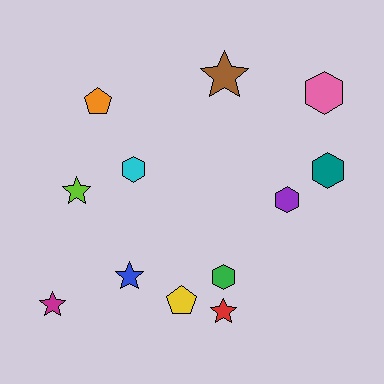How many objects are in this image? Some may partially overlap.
There are 12 objects.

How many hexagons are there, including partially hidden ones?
There are 5 hexagons.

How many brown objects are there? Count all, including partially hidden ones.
There is 1 brown object.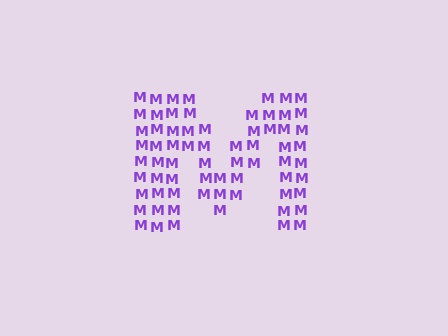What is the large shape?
The large shape is the letter M.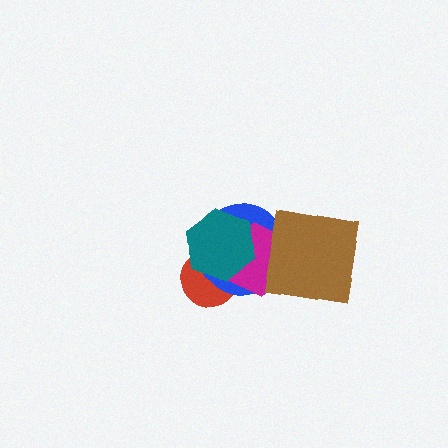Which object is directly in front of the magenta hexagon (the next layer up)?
The brown square is directly in front of the magenta hexagon.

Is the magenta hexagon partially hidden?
Yes, it is partially covered by another shape.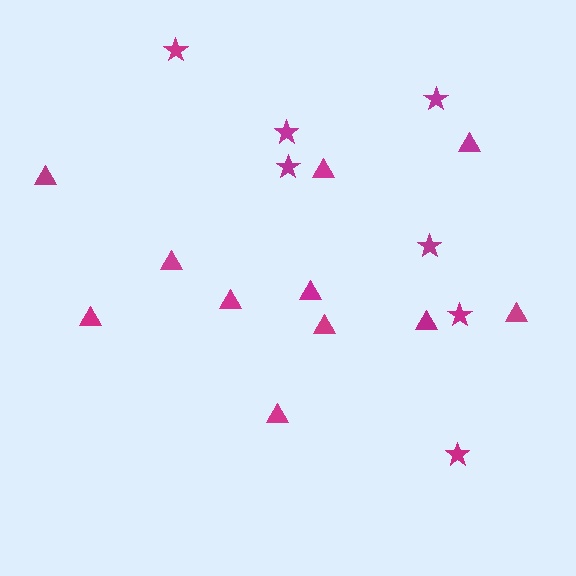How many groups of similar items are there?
There are 2 groups: one group of triangles (11) and one group of stars (7).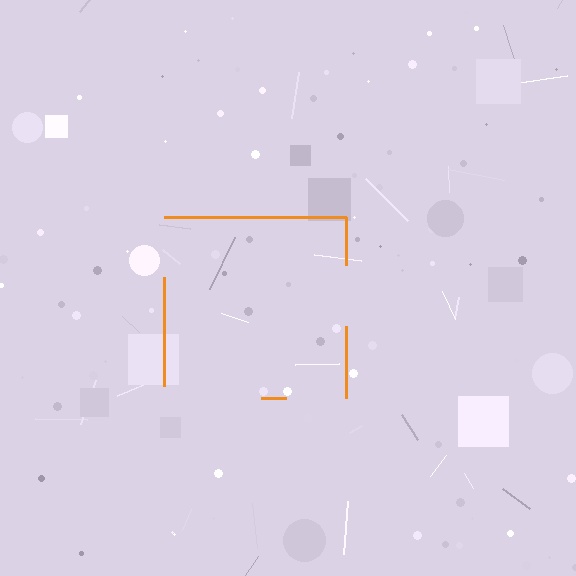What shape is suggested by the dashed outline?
The dashed outline suggests a square.